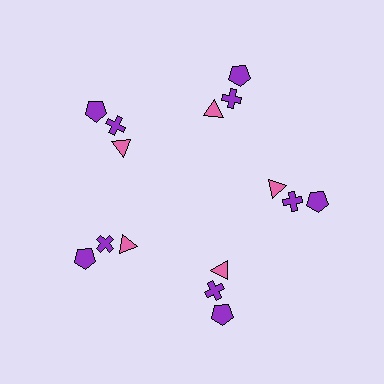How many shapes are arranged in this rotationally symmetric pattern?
There are 15 shapes, arranged in 5 groups of 3.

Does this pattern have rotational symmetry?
Yes, this pattern has 5-fold rotational symmetry. It looks the same after rotating 72 degrees around the center.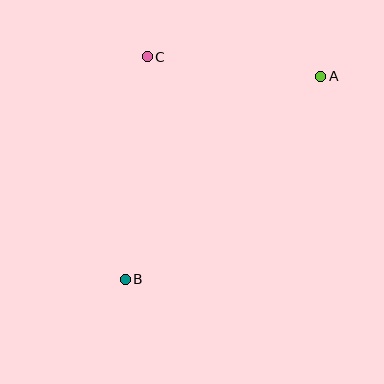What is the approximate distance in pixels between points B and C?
The distance between B and C is approximately 224 pixels.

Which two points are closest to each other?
Points A and C are closest to each other.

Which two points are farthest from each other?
Points A and B are farthest from each other.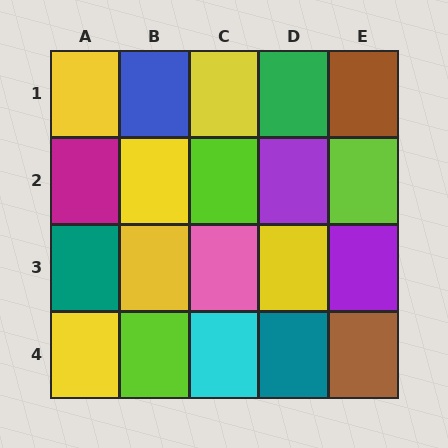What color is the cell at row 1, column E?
Brown.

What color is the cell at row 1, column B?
Blue.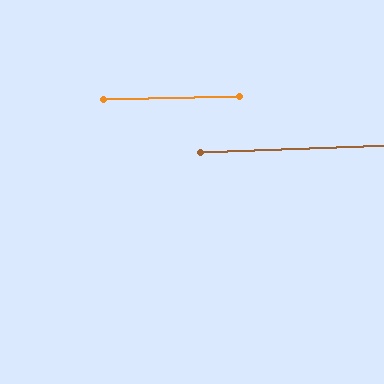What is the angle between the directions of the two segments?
Approximately 1 degree.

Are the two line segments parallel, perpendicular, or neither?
Parallel — their directions differ by only 0.8°.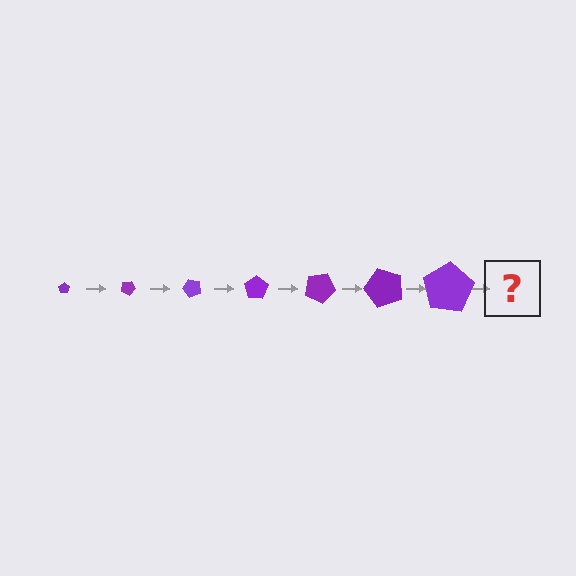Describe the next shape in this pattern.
It should be a pentagon, larger than the previous one and rotated 175 degrees from the start.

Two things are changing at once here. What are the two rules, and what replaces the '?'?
The two rules are that the pentagon grows larger each step and it rotates 25 degrees each step. The '?' should be a pentagon, larger than the previous one and rotated 175 degrees from the start.